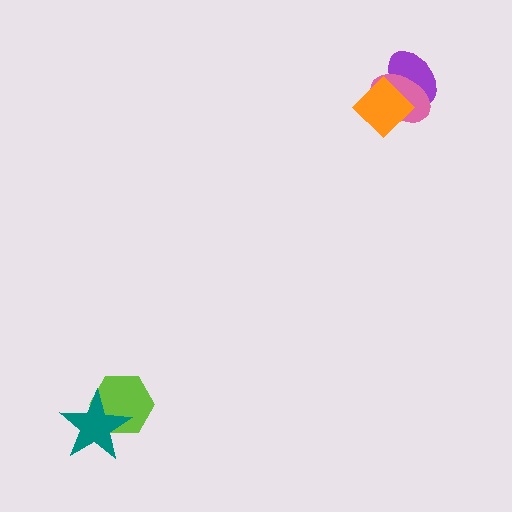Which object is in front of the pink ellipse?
The orange diamond is in front of the pink ellipse.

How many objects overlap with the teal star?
1 object overlaps with the teal star.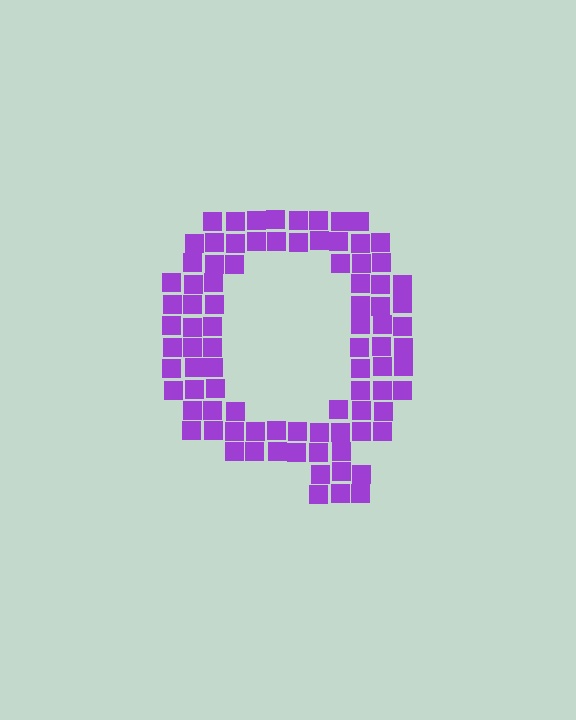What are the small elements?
The small elements are squares.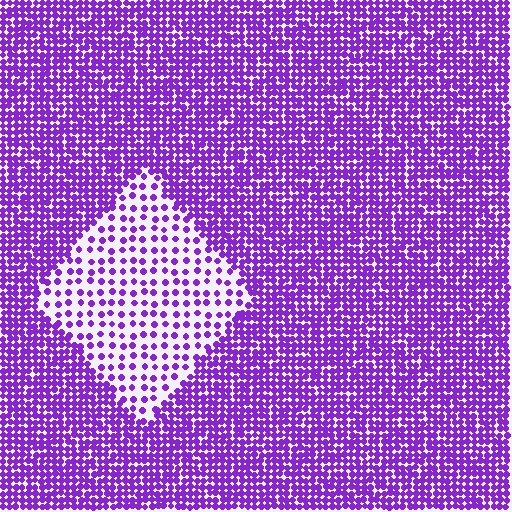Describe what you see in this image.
The image contains small purple elements arranged at two different densities. A diamond-shaped region is visible where the elements are less densely packed than the surrounding area.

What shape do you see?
I see a diamond.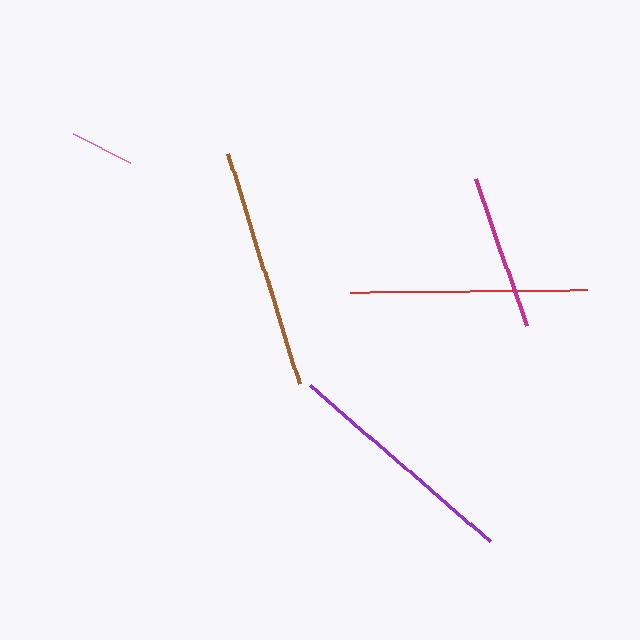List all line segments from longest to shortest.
From longest to shortest: brown, purple, red, magenta, pink.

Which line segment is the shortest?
The pink line is the shortest at approximately 64 pixels.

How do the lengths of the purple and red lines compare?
The purple and red lines are approximately the same length.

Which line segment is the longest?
The brown line is the longest at approximately 240 pixels.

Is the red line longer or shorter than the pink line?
The red line is longer than the pink line.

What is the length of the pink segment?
The pink segment is approximately 64 pixels long.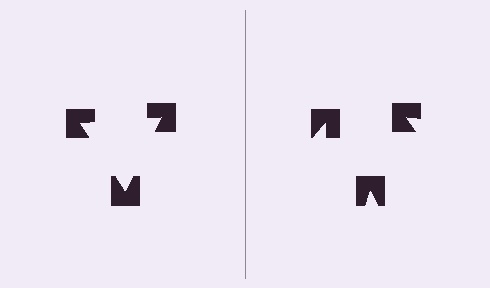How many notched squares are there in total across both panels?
6 — 3 on each side.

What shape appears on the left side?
An illusory triangle.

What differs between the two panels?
The notched squares are positioned identically on both sides; only the wedge orientations differ. On the left they align to a triangle; on the right they are misaligned.